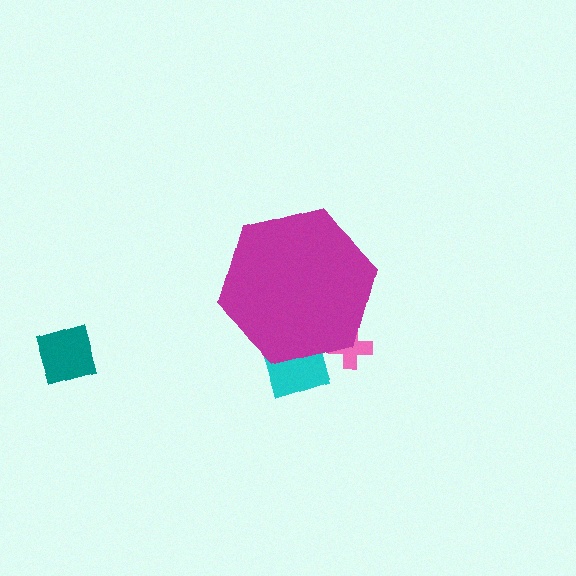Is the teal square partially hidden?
No, the teal square is fully visible.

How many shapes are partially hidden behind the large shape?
2 shapes are partially hidden.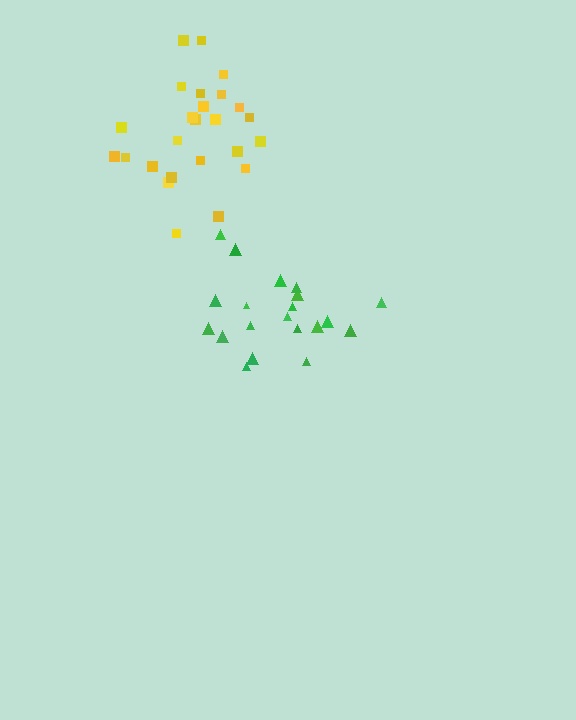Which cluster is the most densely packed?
Yellow.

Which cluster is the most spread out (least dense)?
Green.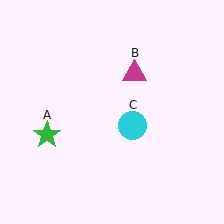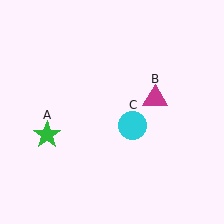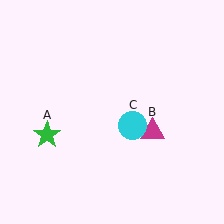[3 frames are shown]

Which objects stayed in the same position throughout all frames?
Green star (object A) and cyan circle (object C) remained stationary.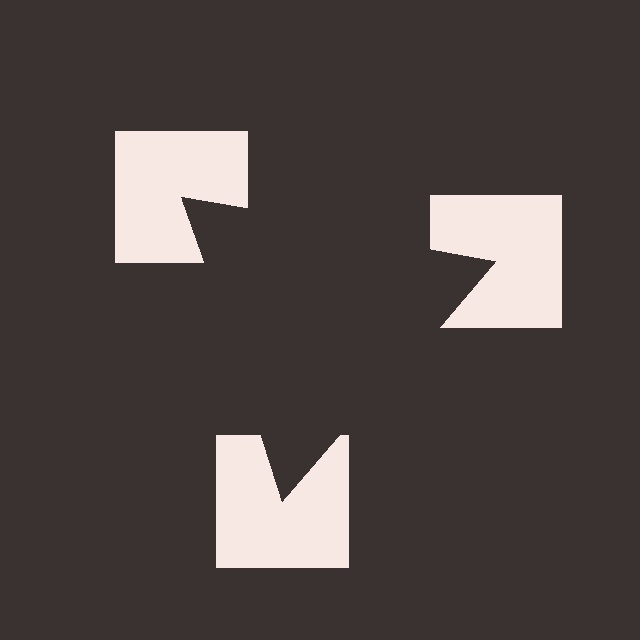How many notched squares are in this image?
There are 3 — one at each vertex of the illusory triangle.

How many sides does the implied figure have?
3 sides.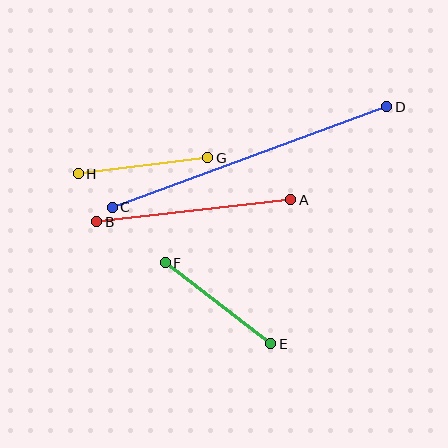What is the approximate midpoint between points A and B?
The midpoint is at approximately (194, 211) pixels.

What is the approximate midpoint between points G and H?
The midpoint is at approximately (143, 166) pixels.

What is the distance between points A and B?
The distance is approximately 195 pixels.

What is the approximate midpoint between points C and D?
The midpoint is at approximately (250, 157) pixels.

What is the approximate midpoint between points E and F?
The midpoint is at approximately (218, 303) pixels.